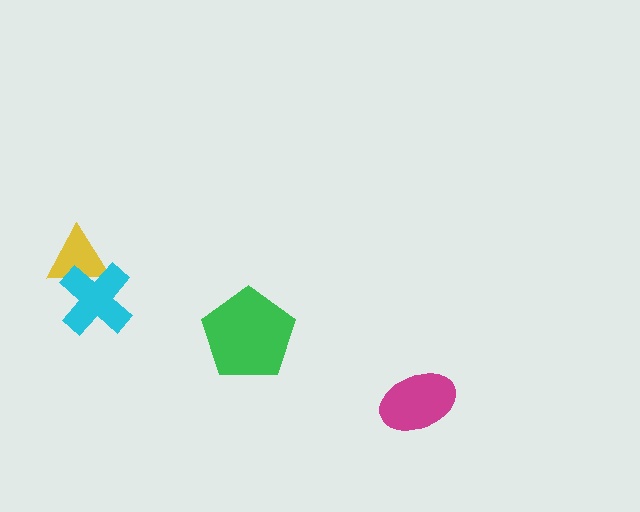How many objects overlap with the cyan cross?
1 object overlaps with the cyan cross.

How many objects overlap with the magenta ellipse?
0 objects overlap with the magenta ellipse.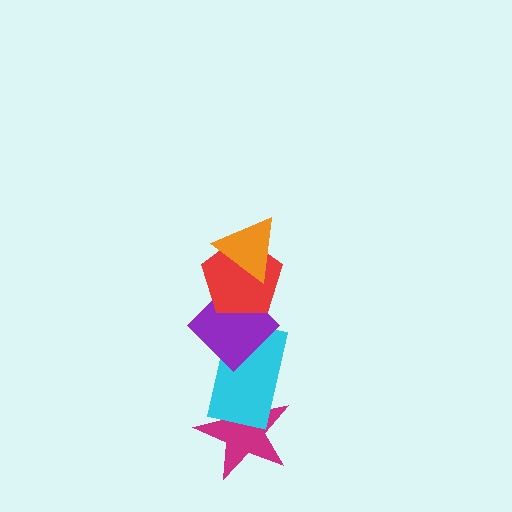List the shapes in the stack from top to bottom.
From top to bottom: the orange triangle, the red pentagon, the purple diamond, the cyan rectangle, the magenta star.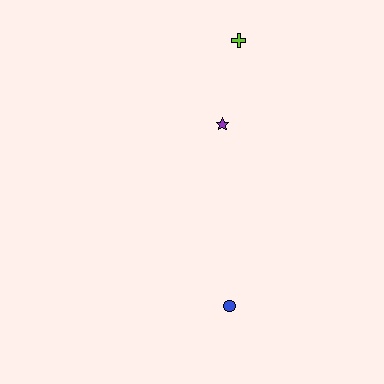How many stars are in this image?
There is 1 star.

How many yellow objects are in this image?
There are no yellow objects.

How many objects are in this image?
There are 3 objects.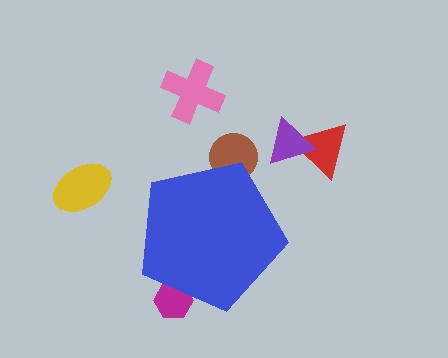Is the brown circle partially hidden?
Yes, the brown circle is partially hidden behind the blue pentagon.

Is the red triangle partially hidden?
No, the red triangle is fully visible.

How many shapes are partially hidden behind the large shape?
2 shapes are partially hidden.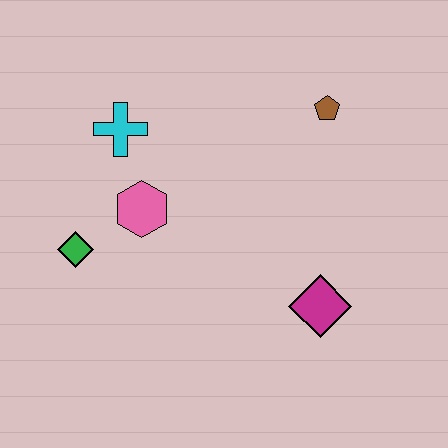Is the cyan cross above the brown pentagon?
No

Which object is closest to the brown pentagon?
The magenta diamond is closest to the brown pentagon.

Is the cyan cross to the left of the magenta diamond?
Yes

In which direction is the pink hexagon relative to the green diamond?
The pink hexagon is to the right of the green diamond.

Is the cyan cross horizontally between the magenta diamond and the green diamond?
Yes